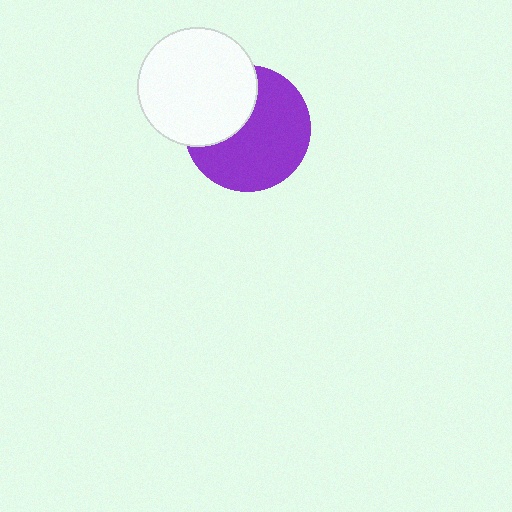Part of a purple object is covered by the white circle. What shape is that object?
It is a circle.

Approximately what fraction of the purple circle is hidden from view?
Roughly 35% of the purple circle is hidden behind the white circle.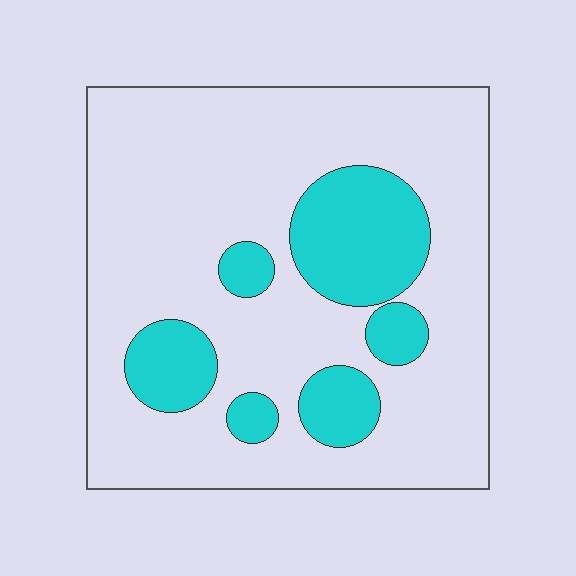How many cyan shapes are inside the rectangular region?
6.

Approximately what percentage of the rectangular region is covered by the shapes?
Approximately 20%.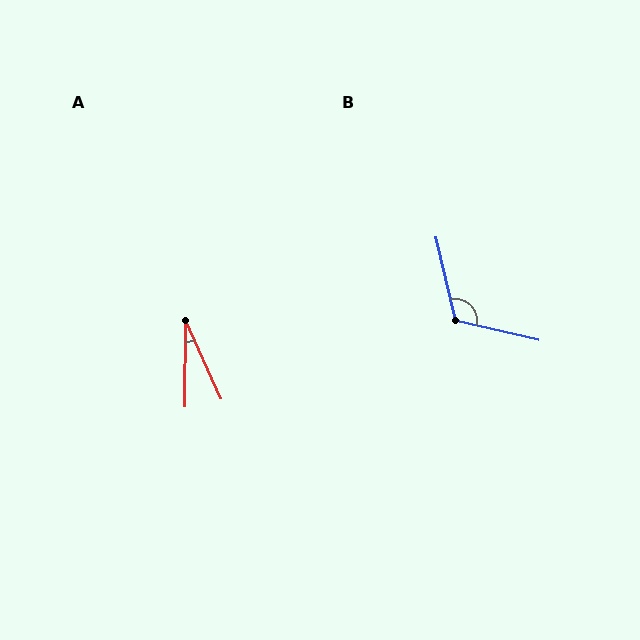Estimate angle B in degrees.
Approximately 117 degrees.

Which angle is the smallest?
A, at approximately 25 degrees.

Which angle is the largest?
B, at approximately 117 degrees.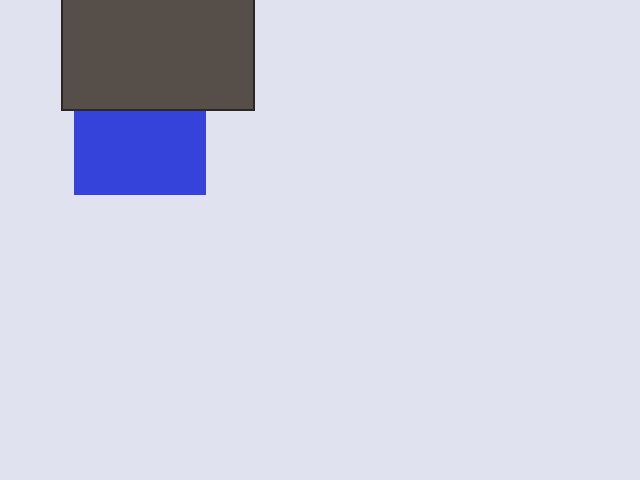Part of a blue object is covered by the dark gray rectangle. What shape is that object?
It is a square.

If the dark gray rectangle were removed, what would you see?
You would see the complete blue square.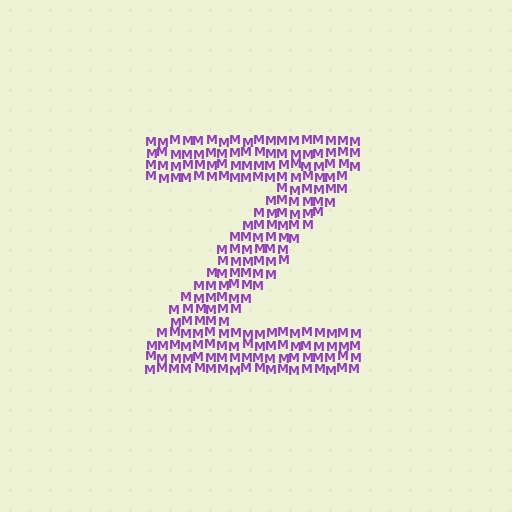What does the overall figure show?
The overall figure shows the letter Z.